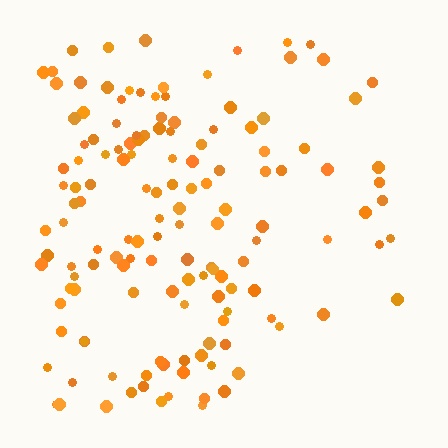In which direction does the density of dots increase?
From right to left, with the left side densest.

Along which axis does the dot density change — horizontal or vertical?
Horizontal.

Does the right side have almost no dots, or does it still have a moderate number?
Still a moderate number, just noticeably fewer than the left.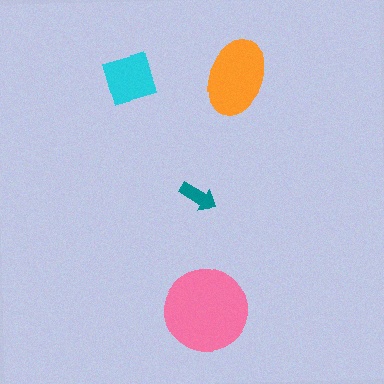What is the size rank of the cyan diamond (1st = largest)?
3rd.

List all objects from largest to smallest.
The pink circle, the orange ellipse, the cyan diamond, the teal arrow.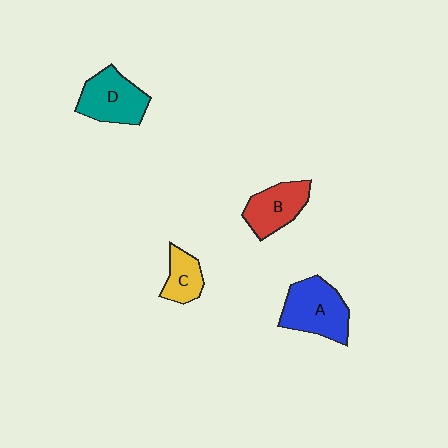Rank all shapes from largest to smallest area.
From largest to smallest: A (blue), D (teal), B (red), C (yellow).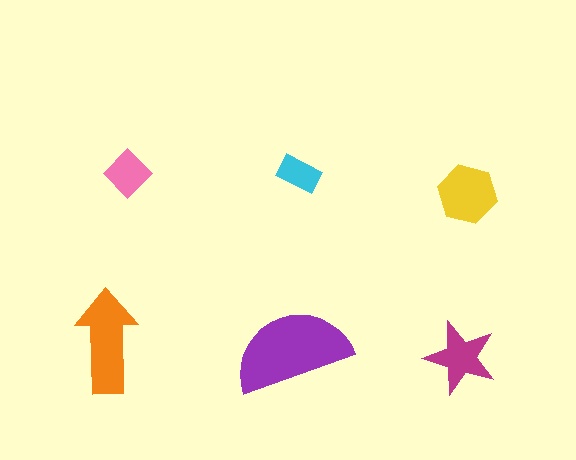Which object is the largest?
The purple semicircle.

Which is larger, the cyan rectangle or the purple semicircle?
The purple semicircle.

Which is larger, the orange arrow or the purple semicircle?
The purple semicircle.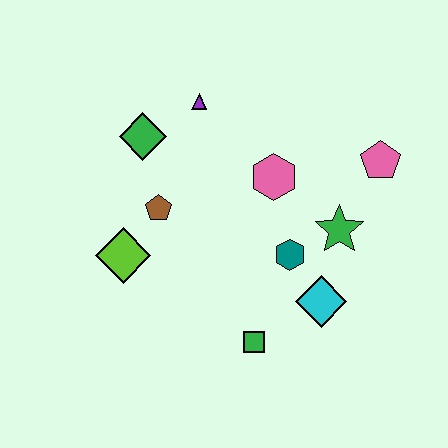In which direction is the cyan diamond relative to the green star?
The cyan diamond is below the green star.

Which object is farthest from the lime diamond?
The pink pentagon is farthest from the lime diamond.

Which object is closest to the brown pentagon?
The lime diamond is closest to the brown pentagon.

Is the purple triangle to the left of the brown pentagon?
No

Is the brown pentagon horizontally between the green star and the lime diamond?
Yes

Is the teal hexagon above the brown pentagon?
No